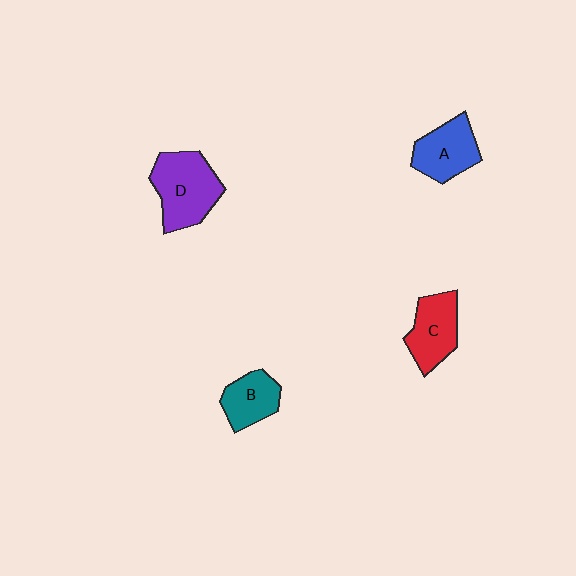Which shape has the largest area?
Shape D (purple).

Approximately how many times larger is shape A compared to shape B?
Approximately 1.2 times.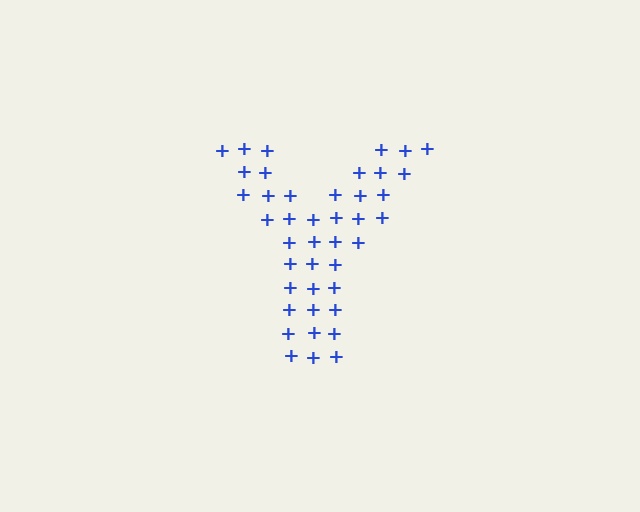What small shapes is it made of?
It is made of small plus signs.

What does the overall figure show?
The overall figure shows the letter Y.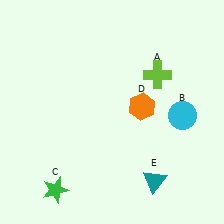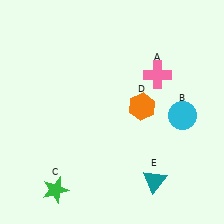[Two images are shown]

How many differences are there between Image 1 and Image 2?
There is 1 difference between the two images.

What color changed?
The cross (A) changed from lime in Image 1 to pink in Image 2.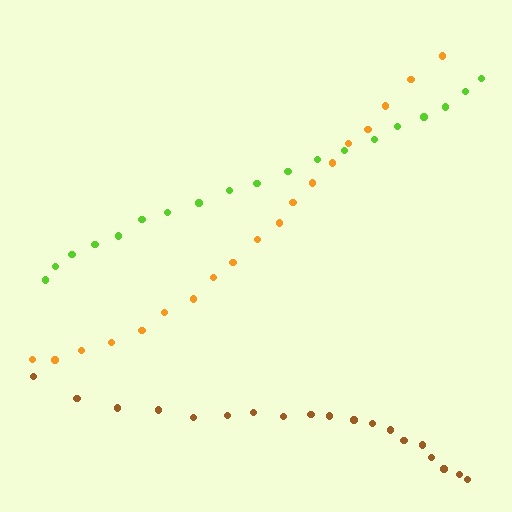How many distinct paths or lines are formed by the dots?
There are 3 distinct paths.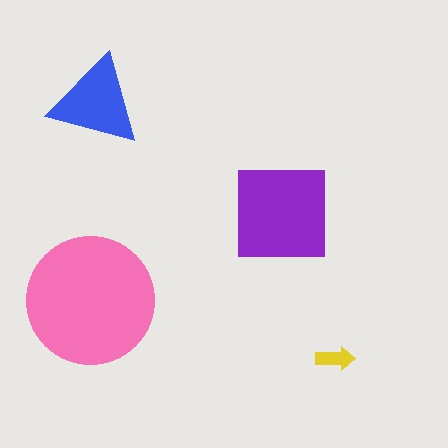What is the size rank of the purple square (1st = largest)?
2nd.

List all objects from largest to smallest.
The pink circle, the purple square, the blue triangle, the yellow arrow.